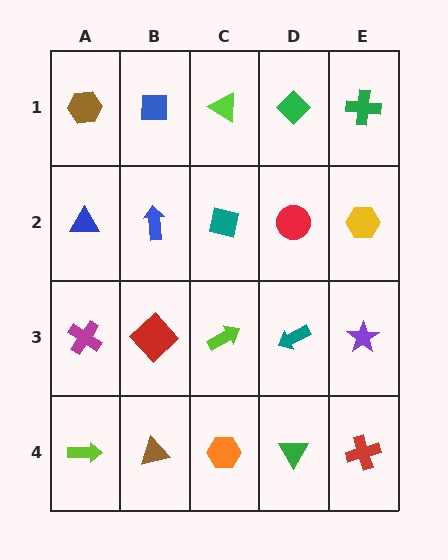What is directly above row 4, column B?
A red diamond.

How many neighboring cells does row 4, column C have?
3.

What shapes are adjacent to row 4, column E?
A purple star (row 3, column E), a green triangle (row 4, column D).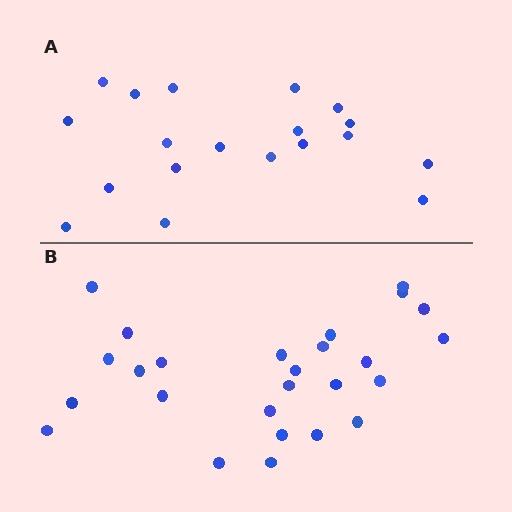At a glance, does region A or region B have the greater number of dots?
Region B (the bottom region) has more dots.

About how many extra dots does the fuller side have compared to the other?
Region B has roughly 8 or so more dots than region A.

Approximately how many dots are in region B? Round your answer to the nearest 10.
About 30 dots. (The exact count is 26, which rounds to 30.)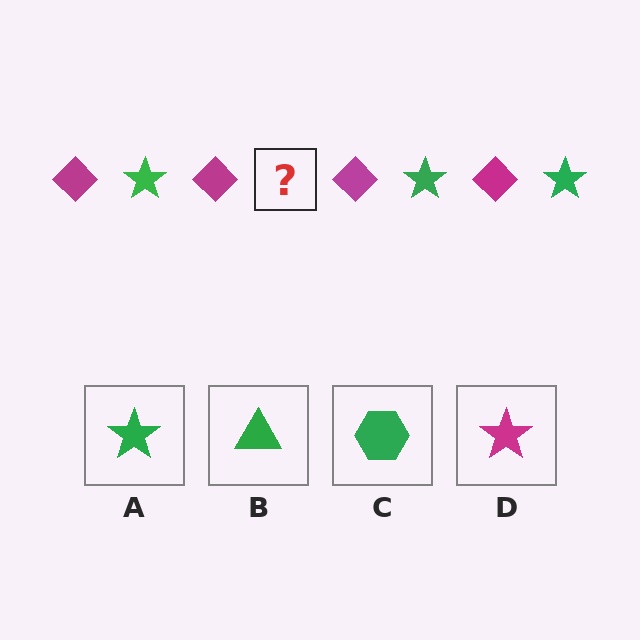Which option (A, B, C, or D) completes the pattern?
A.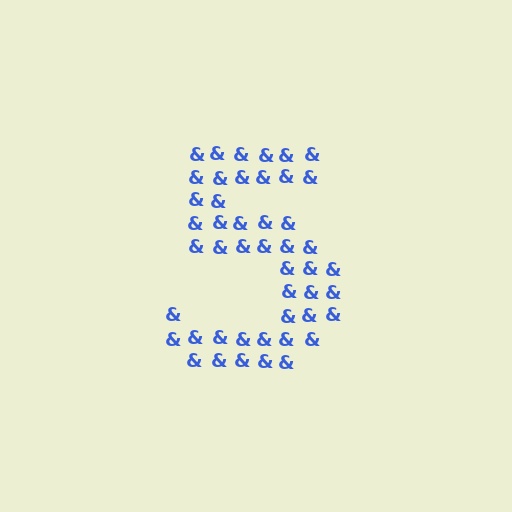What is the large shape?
The large shape is the digit 5.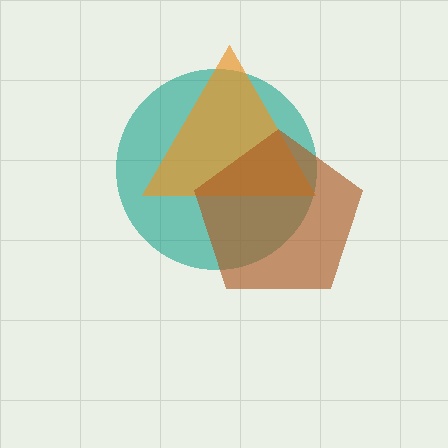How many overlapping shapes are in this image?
There are 3 overlapping shapes in the image.